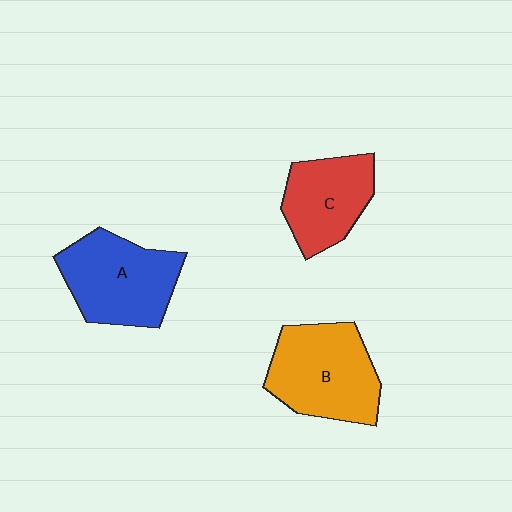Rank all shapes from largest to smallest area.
From largest to smallest: B (orange), A (blue), C (red).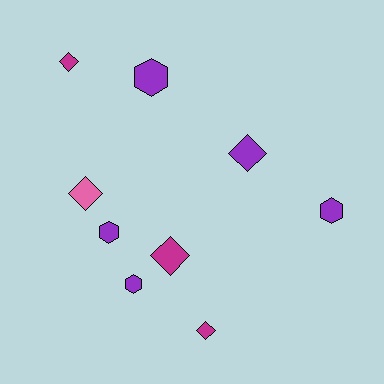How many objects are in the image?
There are 9 objects.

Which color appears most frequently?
Purple, with 5 objects.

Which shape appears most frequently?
Diamond, with 5 objects.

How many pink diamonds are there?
There is 1 pink diamond.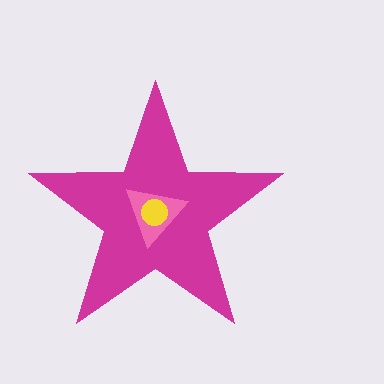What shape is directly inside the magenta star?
The pink triangle.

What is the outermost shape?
The magenta star.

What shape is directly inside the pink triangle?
The yellow circle.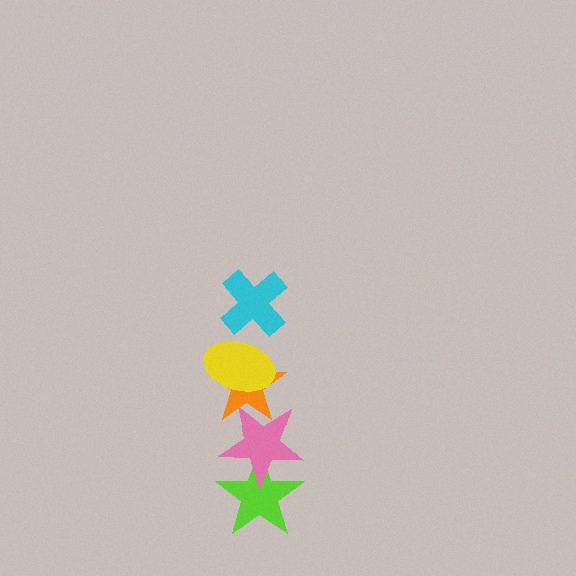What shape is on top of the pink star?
The orange star is on top of the pink star.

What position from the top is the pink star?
The pink star is 4th from the top.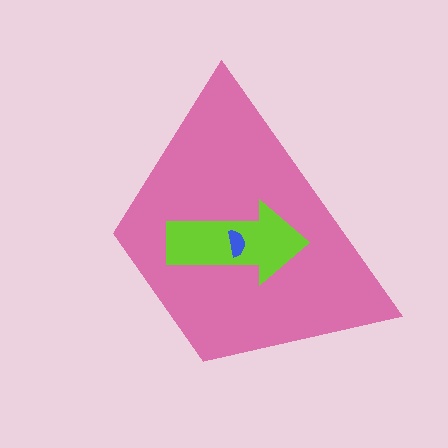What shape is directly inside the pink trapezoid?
The lime arrow.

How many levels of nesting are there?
3.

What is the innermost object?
The blue semicircle.